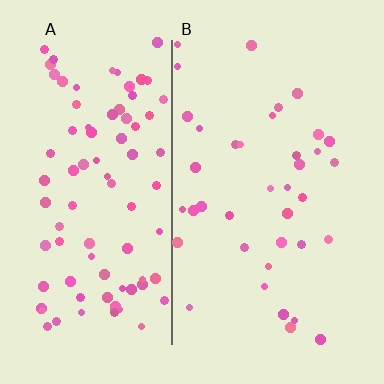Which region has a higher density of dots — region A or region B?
A (the left).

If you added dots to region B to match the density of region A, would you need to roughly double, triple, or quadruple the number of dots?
Approximately double.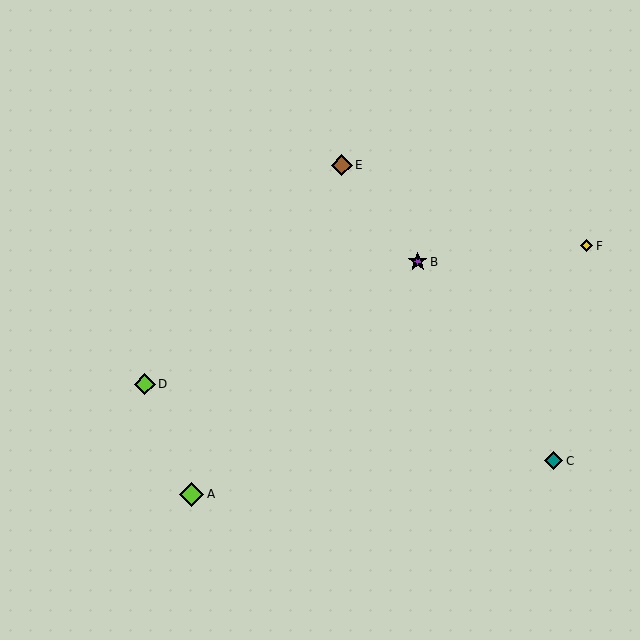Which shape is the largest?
The lime diamond (labeled A) is the largest.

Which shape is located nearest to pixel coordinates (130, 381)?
The lime diamond (labeled D) at (145, 384) is nearest to that location.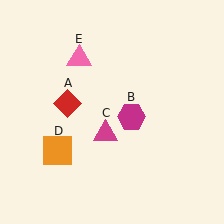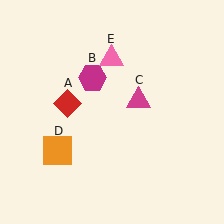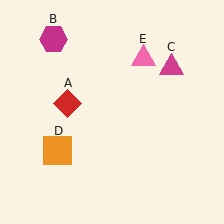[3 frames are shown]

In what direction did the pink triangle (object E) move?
The pink triangle (object E) moved right.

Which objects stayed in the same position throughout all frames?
Red diamond (object A) and orange square (object D) remained stationary.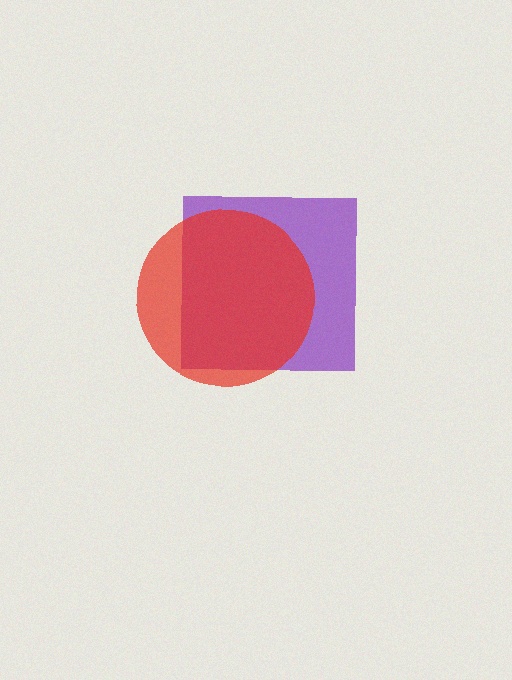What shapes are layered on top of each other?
The layered shapes are: a purple square, a red circle.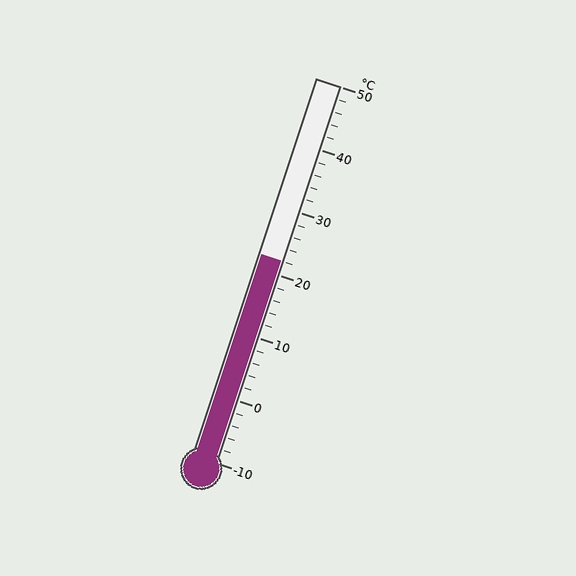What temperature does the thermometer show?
The thermometer shows approximately 22°C.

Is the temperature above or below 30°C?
The temperature is below 30°C.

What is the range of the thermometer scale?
The thermometer scale ranges from -10°C to 50°C.